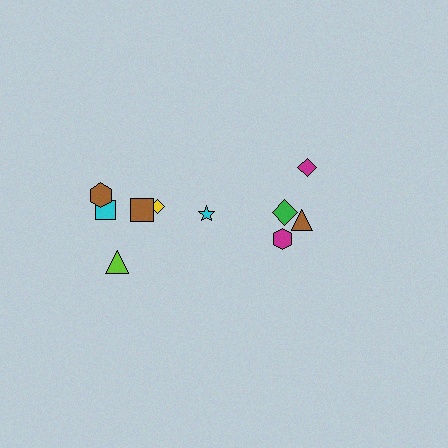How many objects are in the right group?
There are 4 objects.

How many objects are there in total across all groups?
There are 10 objects.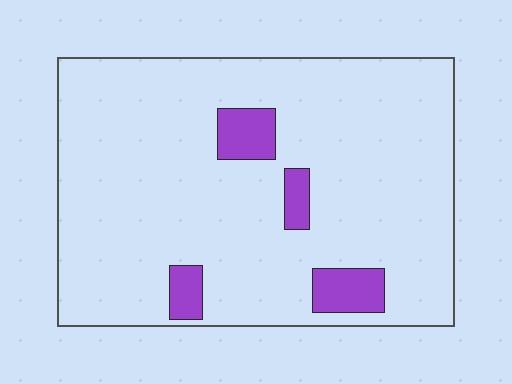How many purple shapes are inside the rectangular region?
4.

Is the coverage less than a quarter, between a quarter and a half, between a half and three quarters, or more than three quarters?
Less than a quarter.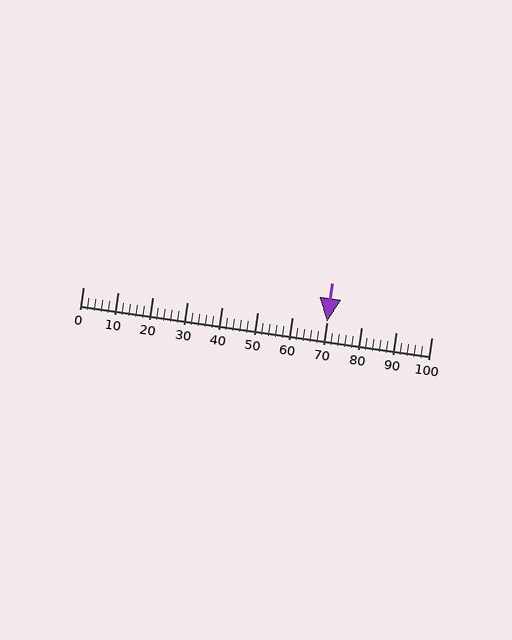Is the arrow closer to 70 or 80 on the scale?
The arrow is closer to 70.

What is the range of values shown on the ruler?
The ruler shows values from 0 to 100.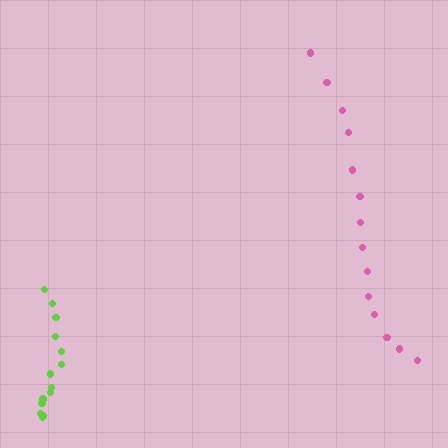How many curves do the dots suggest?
There are 2 distinct paths.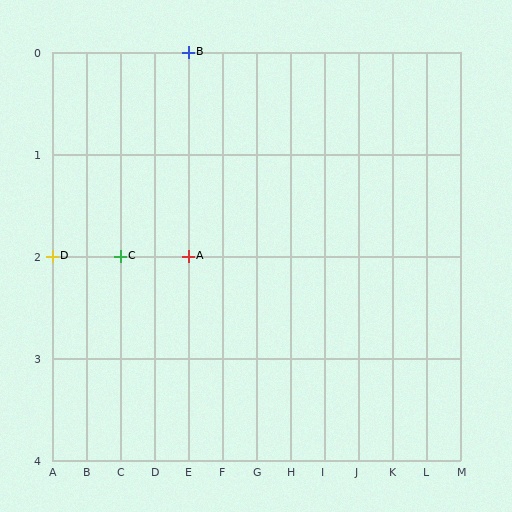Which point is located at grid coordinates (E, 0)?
Point B is at (E, 0).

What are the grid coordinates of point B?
Point B is at grid coordinates (E, 0).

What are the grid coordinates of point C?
Point C is at grid coordinates (C, 2).